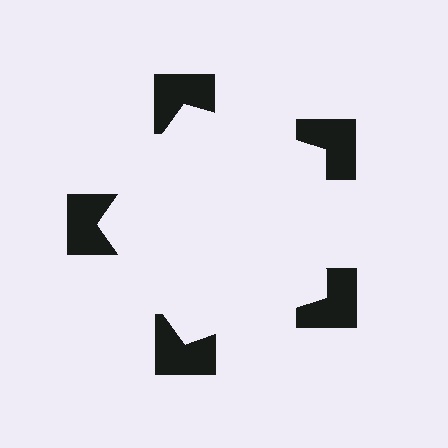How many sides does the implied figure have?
5 sides.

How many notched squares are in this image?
There are 5 — one at each vertex of the illusory pentagon.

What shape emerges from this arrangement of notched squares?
An illusory pentagon — its edges are inferred from the aligned wedge cuts in the notched squares, not physically drawn.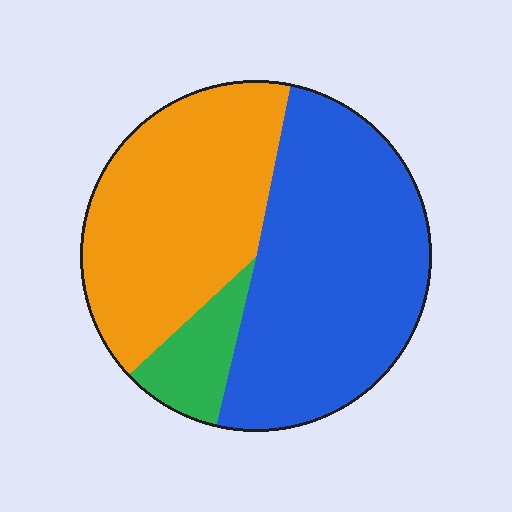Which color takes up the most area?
Blue, at roughly 50%.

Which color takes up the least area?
Green, at roughly 10%.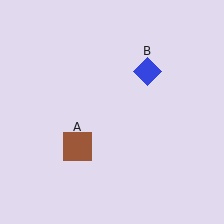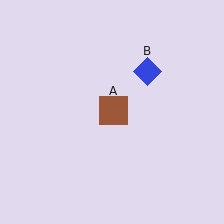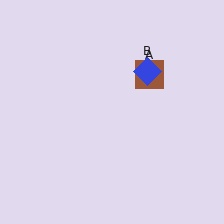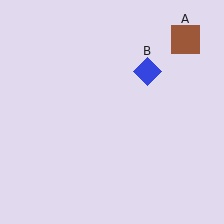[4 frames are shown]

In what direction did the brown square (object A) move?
The brown square (object A) moved up and to the right.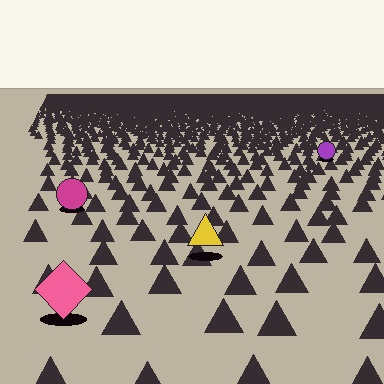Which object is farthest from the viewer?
The purple circle is farthest from the viewer. It appears smaller and the ground texture around it is denser.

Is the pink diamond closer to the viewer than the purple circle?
Yes. The pink diamond is closer — you can tell from the texture gradient: the ground texture is coarser near it.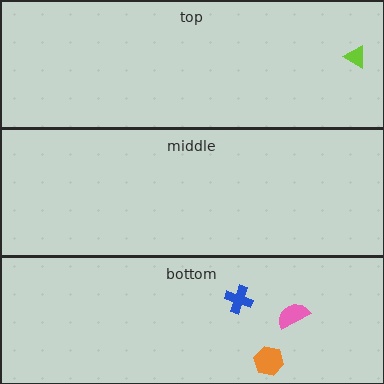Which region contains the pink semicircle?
The bottom region.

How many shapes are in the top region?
1.